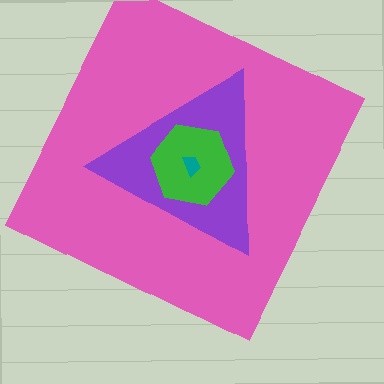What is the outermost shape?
The pink square.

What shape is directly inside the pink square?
The purple triangle.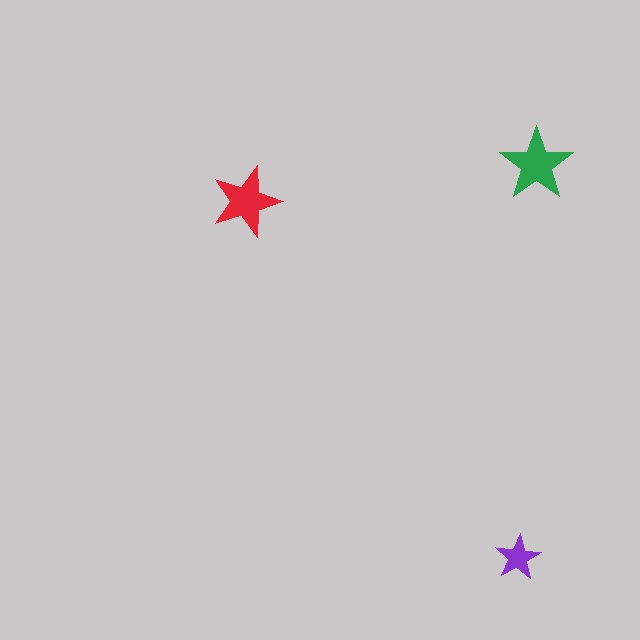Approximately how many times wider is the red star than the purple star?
About 1.5 times wider.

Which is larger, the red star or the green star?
The green one.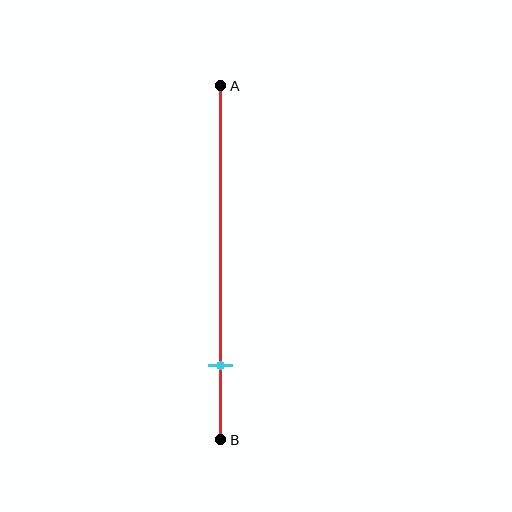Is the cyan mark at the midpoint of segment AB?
No, the mark is at about 80% from A, not at the 50% midpoint.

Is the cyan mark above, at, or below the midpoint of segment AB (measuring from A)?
The cyan mark is below the midpoint of segment AB.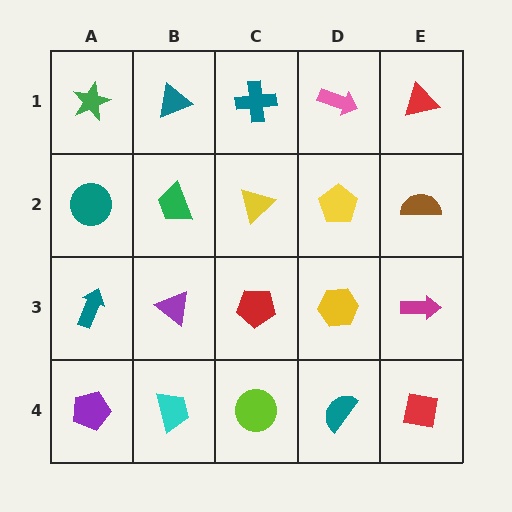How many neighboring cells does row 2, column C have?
4.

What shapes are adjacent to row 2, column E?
A red triangle (row 1, column E), a magenta arrow (row 3, column E), a yellow pentagon (row 2, column D).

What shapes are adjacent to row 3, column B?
A green trapezoid (row 2, column B), a cyan trapezoid (row 4, column B), a teal arrow (row 3, column A), a red pentagon (row 3, column C).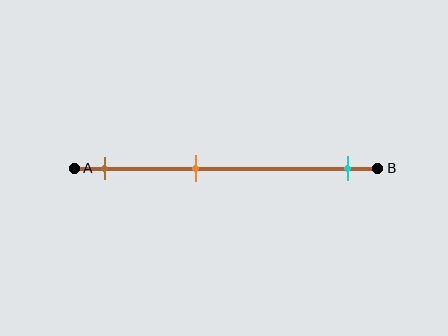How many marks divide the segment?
There are 3 marks dividing the segment.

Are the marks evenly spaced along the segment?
No, the marks are not evenly spaced.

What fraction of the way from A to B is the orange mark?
The orange mark is approximately 40% (0.4) of the way from A to B.